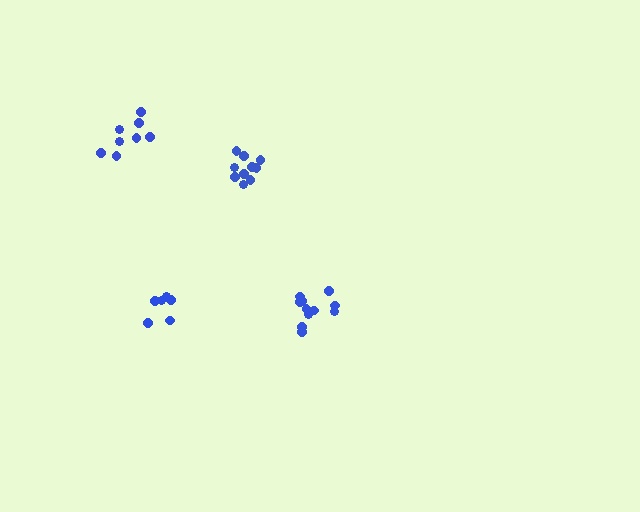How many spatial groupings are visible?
There are 4 spatial groupings.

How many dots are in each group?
Group 1: 11 dots, Group 2: 6 dots, Group 3: 8 dots, Group 4: 10 dots (35 total).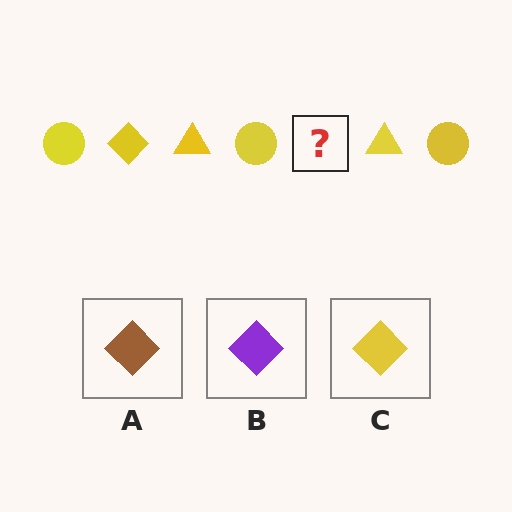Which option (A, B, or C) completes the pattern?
C.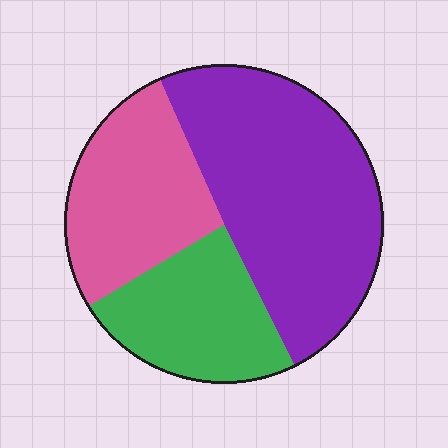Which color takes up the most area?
Purple, at roughly 50%.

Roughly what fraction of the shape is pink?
Pink covers around 25% of the shape.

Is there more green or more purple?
Purple.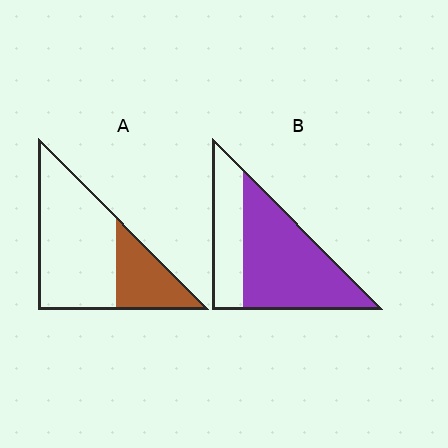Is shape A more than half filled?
No.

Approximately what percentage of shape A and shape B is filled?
A is approximately 30% and B is approximately 65%.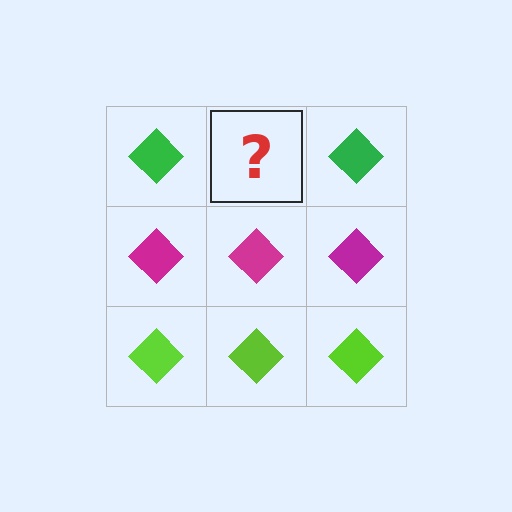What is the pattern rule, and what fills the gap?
The rule is that each row has a consistent color. The gap should be filled with a green diamond.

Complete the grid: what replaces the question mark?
The question mark should be replaced with a green diamond.